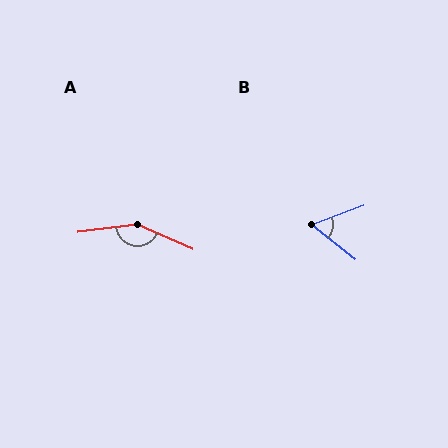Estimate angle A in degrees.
Approximately 149 degrees.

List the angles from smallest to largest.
B (59°), A (149°).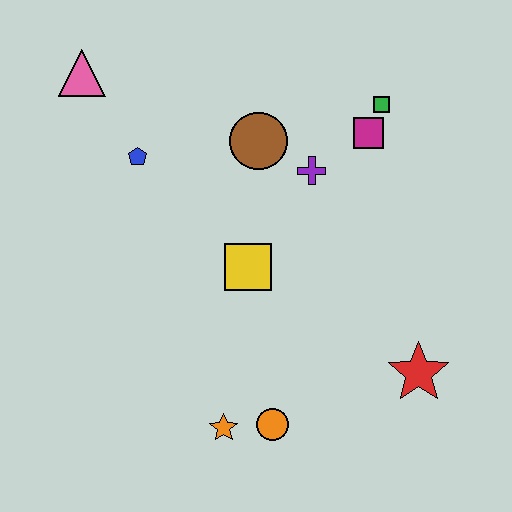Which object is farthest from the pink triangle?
The red star is farthest from the pink triangle.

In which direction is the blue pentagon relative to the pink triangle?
The blue pentagon is below the pink triangle.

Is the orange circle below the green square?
Yes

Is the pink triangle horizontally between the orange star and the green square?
No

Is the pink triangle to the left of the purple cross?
Yes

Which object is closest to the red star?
The orange circle is closest to the red star.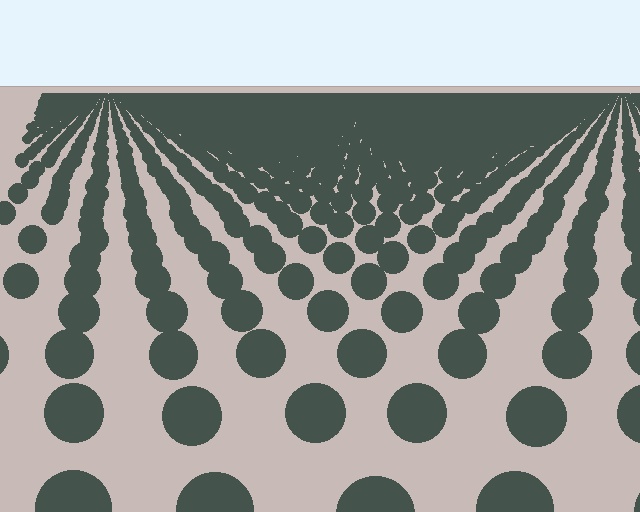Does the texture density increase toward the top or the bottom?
Density increases toward the top.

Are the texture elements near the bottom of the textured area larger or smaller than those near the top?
Larger. Near the bottom, elements are closer to the viewer and appear at a bigger on-screen size.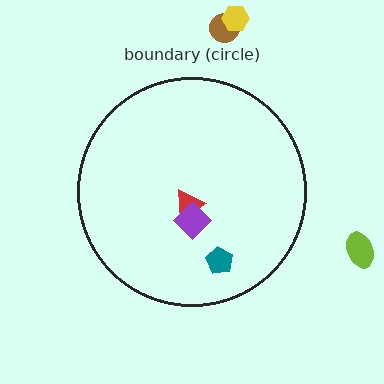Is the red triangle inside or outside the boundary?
Inside.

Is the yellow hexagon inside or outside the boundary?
Outside.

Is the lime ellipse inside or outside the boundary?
Outside.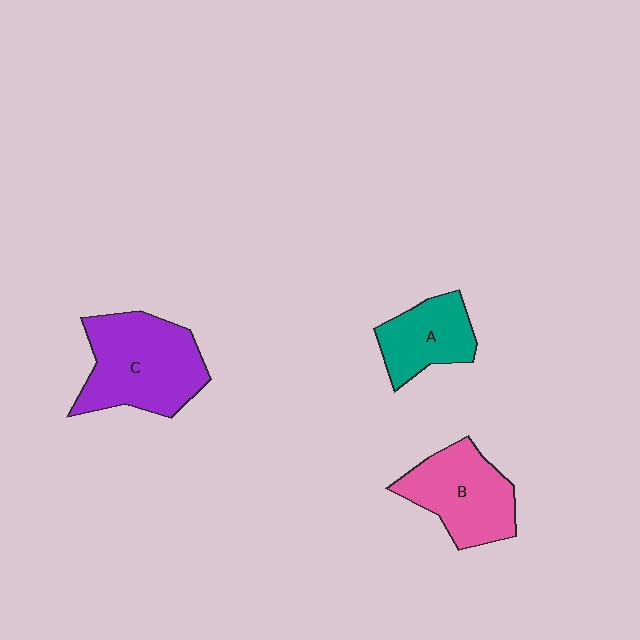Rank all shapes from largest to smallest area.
From largest to smallest: C (purple), B (pink), A (teal).